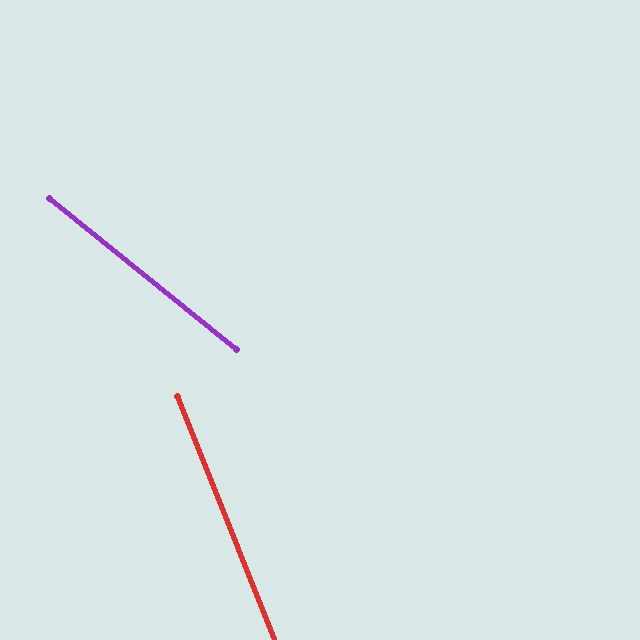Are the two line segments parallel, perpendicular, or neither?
Neither parallel nor perpendicular — they differ by about 29°.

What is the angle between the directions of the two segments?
Approximately 29 degrees.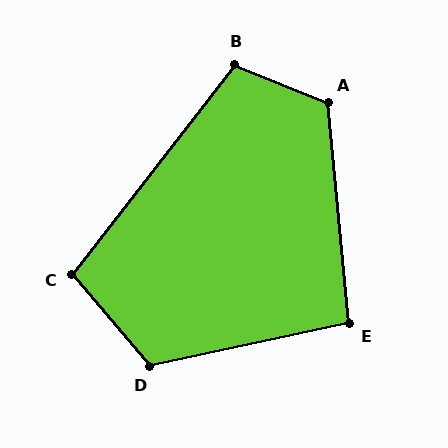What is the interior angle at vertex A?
Approximately 118 degrees (obtuse).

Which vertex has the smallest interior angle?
E, at approximately 97 degrees.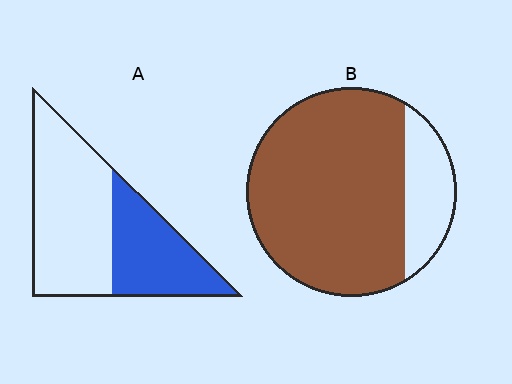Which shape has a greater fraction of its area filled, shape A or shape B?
Shape B.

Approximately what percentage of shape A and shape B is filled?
A is approximately 40% and B is approximately 80%.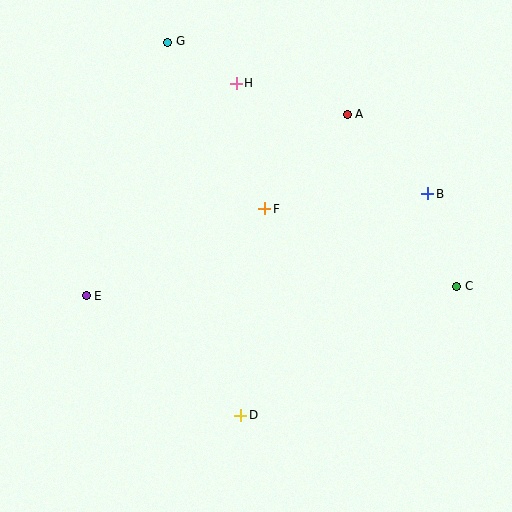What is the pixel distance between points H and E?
The distance between H and E is 260 pixels.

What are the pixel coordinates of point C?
Point C is at (457, 286).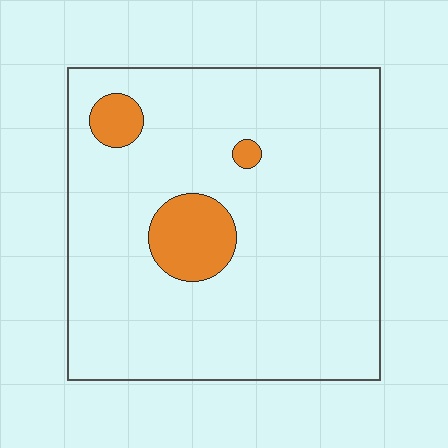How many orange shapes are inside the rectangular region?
3.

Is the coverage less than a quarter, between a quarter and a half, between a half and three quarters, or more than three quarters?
Less than a quarter.